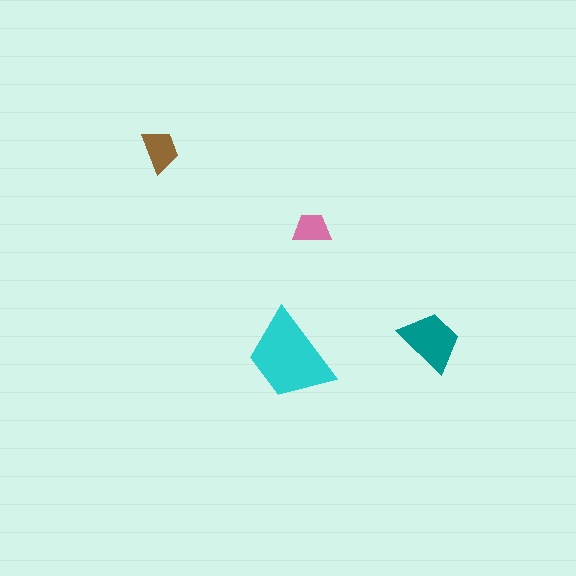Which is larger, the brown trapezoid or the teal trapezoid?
The teal one.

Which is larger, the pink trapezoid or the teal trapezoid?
The teal one.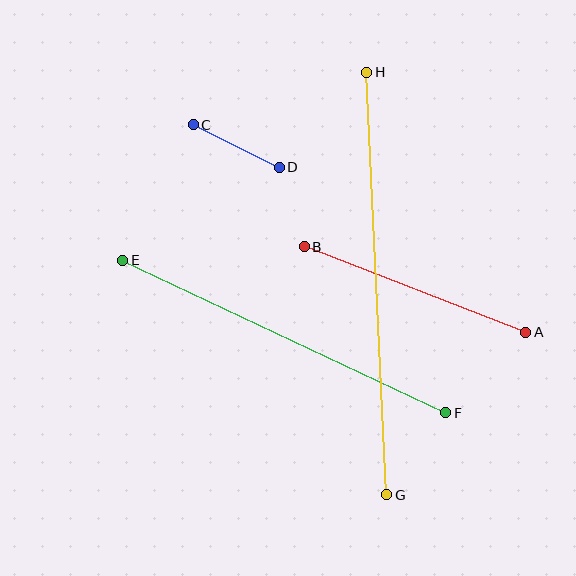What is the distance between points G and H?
The distance is approximately 423 pixels.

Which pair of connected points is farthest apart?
Points G and H are farthest apart.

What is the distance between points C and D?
The distance is approximately 96 pixels.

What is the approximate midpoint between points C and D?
The midpoint is at approximately (236, 146) pixels.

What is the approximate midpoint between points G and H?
The midpoint is at approximately (377, 284) pixels.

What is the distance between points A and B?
The distance is approximately 237 pixels.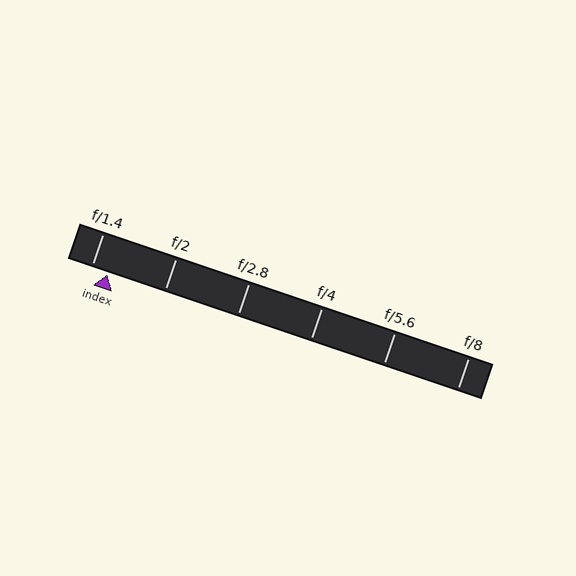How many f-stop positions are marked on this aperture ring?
There are 6 f-stop positions marked.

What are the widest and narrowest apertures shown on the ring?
The widest aperture shown is f/1.4 and the narrowest is f/8.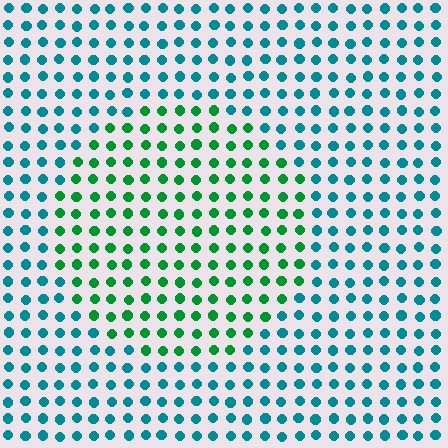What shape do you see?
I see a circle.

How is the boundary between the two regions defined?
The boundary is defined purely by a slight shift in hue (about 46 degrees). Spacing, size, and orientation are identical on both sides.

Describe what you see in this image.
The image is filled with small teal elements in a uniform arrangement. A circle-shaped region is visible where the elements are tinted to a slightly different hue, forming a subtle color boundary.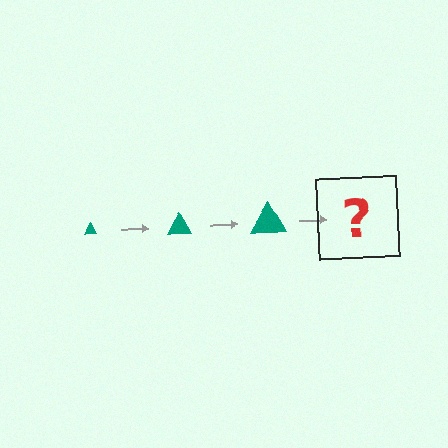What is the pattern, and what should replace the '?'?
The pattern is that the triangle gets progressively larger each step. The '?' should be a teal triangle, larger than the previous one.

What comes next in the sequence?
The next element should be a teal triangle, larger than the previous one.